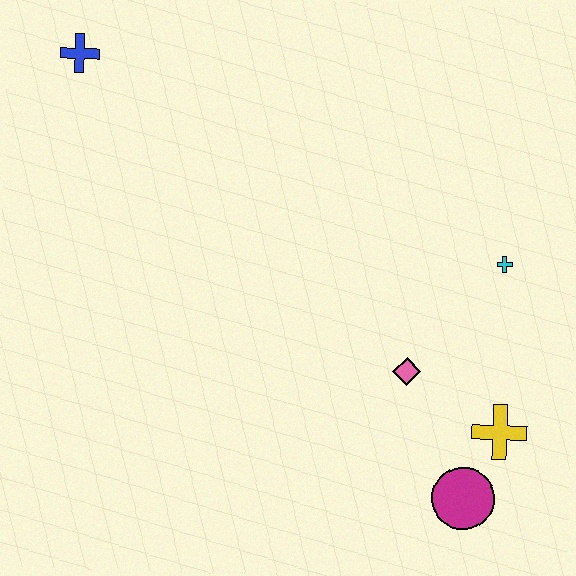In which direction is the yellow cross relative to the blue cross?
The yellow cross is to the right of the blue cross.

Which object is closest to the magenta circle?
The yellow cross is closest to the magenta circle.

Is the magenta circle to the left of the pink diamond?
No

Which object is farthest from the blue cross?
The magenta circle is farthest from the blue cross.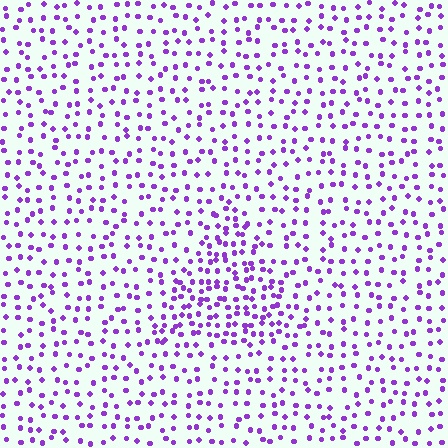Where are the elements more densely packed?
The elements are more densely packed inside the triangle boundary.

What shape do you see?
I see a triangle.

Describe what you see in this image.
The image contains small purple elements arranged at two different densities. A triangle-shaped region is visible where the elements are more densely packed than the surrounding area.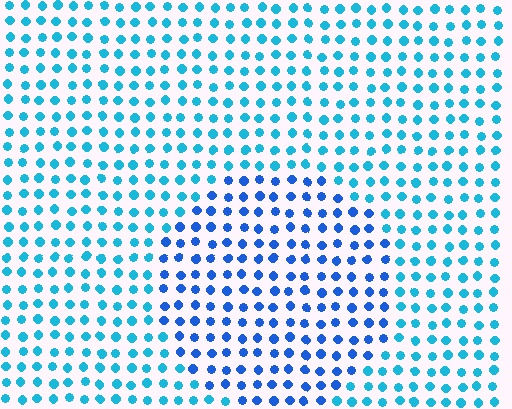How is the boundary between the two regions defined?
The boundary is defined purely by a slight shift in hue (about 29 degrees). Spacing, size, and orientation are identical on both sides.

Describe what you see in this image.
The image is filled with small cyan elements in a uniform arrangement. A circle-shaped region is visible where the elements are tinted to a slightly different hue, forming a subtle color boundary.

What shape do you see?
I see a circle.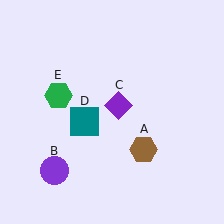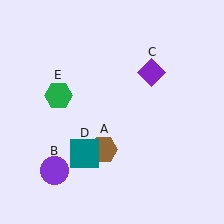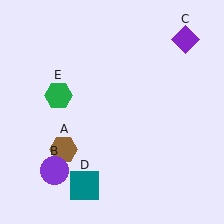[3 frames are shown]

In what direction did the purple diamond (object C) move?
The purple diamond (object C) moved up and to the right.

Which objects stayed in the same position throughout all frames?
Purple circle (object B) and green hexagon (object E) remained stationary.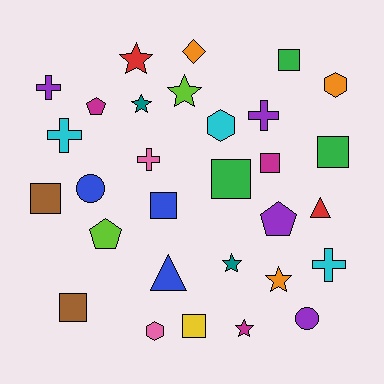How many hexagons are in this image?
There are 3 hexagons.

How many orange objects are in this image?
There are 3 orange objects.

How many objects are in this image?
There are 30 objects.